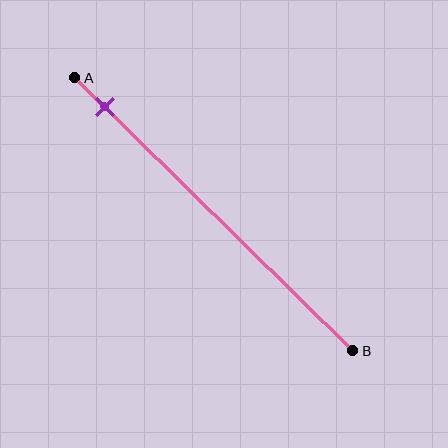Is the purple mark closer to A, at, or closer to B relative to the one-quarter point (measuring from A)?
The purple mark is closer to point A than the one-quarter point of segment AB.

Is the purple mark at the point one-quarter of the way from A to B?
No, the mark is at about 10% from A, not at the 25% one-quarter point.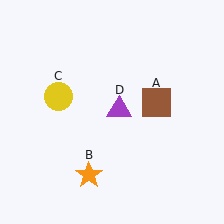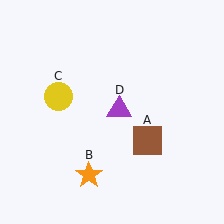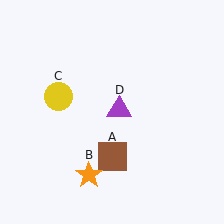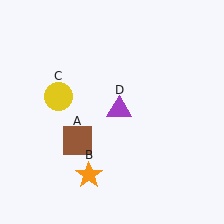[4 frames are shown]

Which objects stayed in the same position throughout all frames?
Orange star (object B) and yellow circle (object C) and purple triangle (object D) remained stationary.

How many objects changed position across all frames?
1 object changed position: brown square (object A).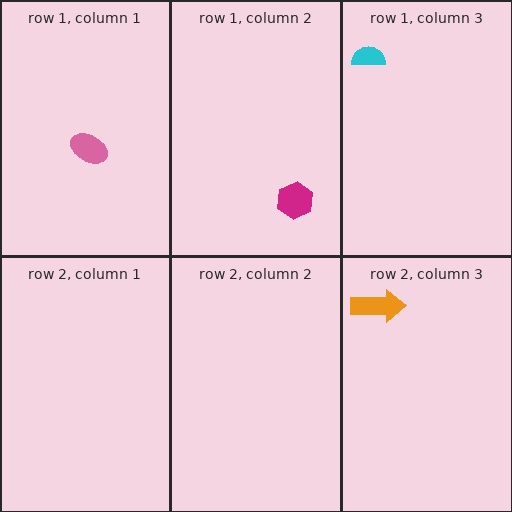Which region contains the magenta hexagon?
The row 1, column 2 region.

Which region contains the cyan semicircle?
The row 1, column 3 region.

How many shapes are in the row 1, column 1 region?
1.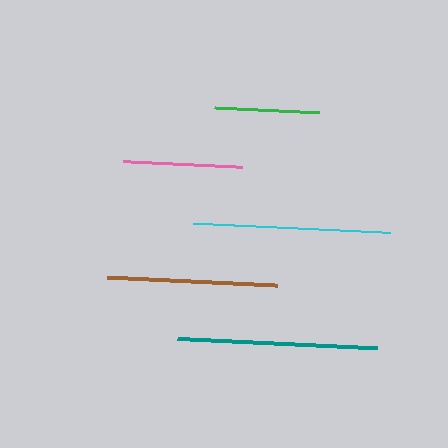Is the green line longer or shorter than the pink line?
The pink line is longer than the green line.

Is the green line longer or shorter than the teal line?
The teal line is longer than the green line.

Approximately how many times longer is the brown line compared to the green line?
The brown line is approximately 1.6 times the length of the green line.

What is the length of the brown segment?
The brown segment is approximately 170 pixels long.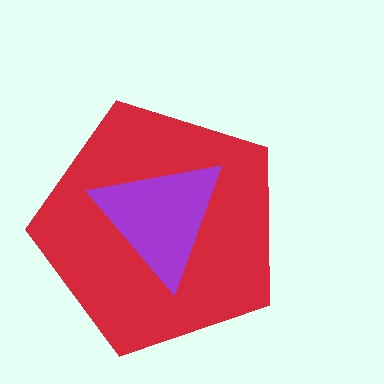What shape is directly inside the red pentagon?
The purple triangle.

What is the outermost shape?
The red pentagon.